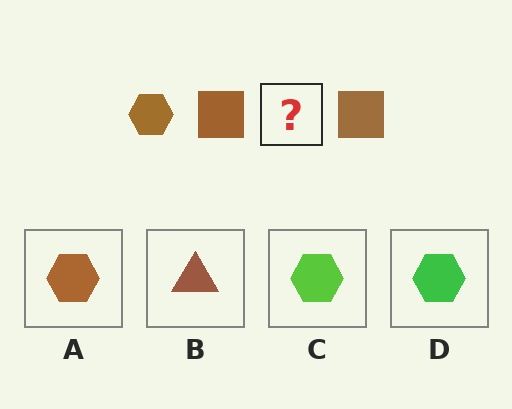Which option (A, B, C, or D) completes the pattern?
A.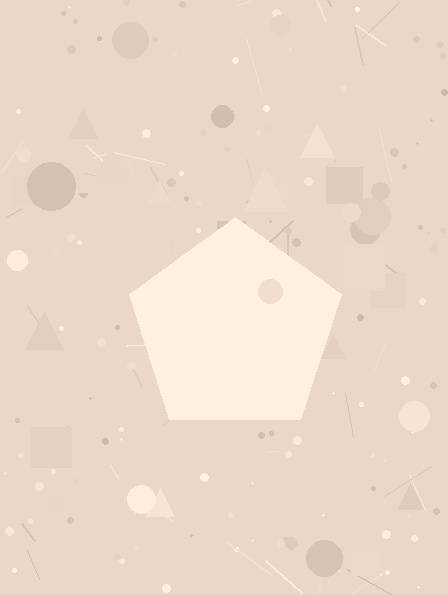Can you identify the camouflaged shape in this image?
The camouflaged shape is a pentagon.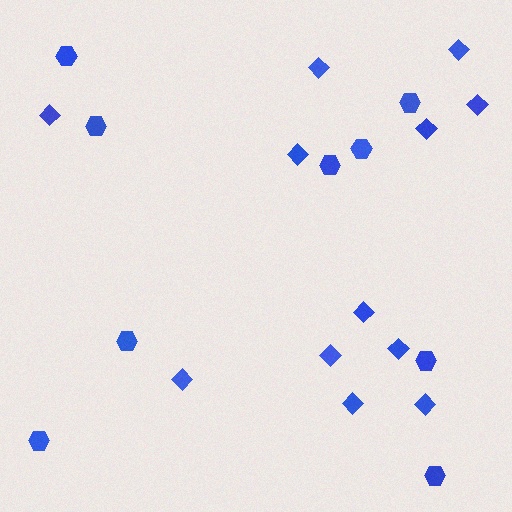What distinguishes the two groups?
There are 2 groups: one group of hexagons (9) and one group of diamonds (12).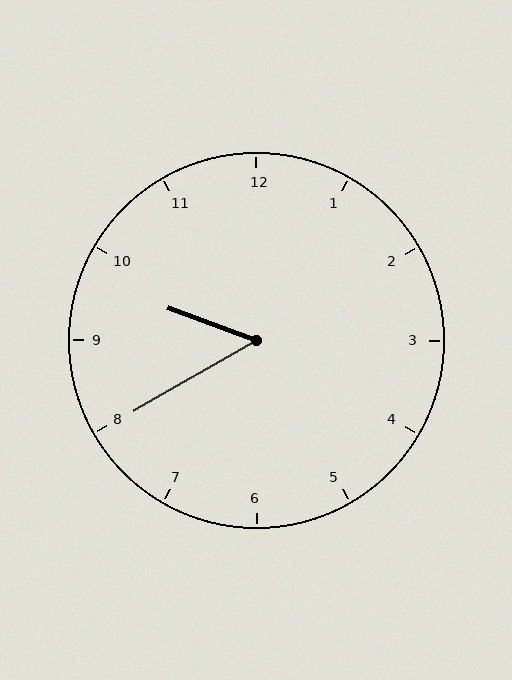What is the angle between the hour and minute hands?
Approximately 50 degrees.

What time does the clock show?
9:40.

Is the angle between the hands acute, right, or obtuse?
It is acute.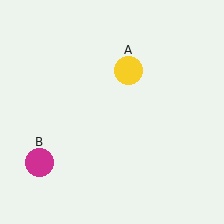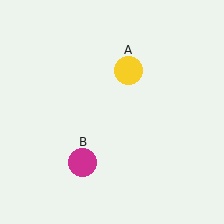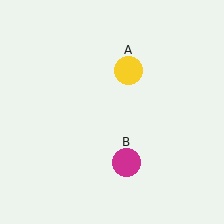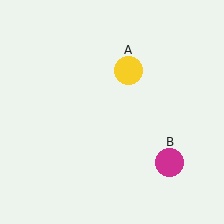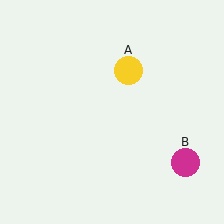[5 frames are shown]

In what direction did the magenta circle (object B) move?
The magenta circle (object B) moved right.